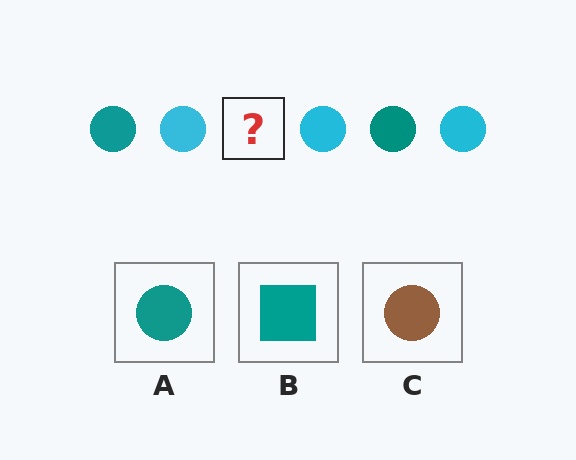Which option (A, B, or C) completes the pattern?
A.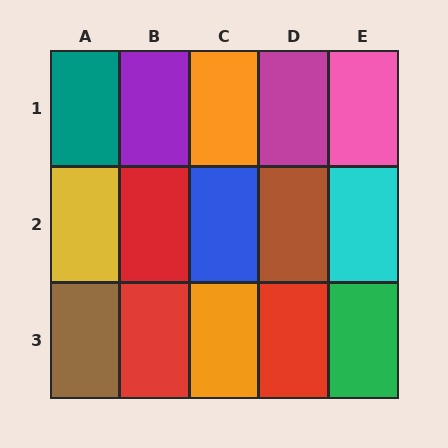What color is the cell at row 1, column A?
Teal.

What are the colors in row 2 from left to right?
Yellow, red, blue, brown, cyan.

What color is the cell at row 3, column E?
Green.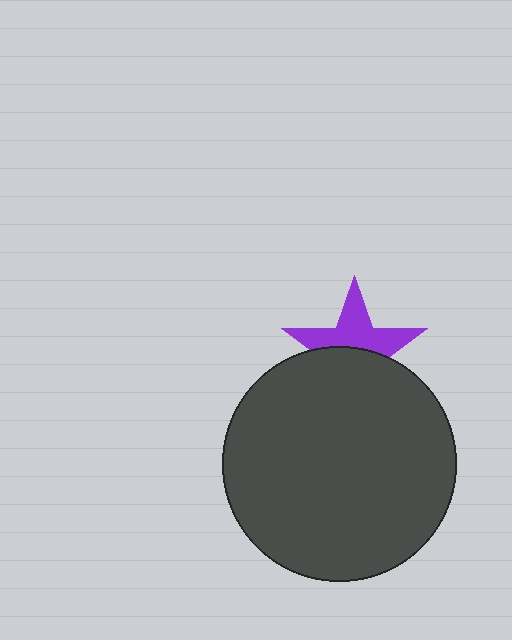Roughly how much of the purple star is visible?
About half of it is visible (roughly 51%).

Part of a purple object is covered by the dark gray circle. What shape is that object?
It is a star.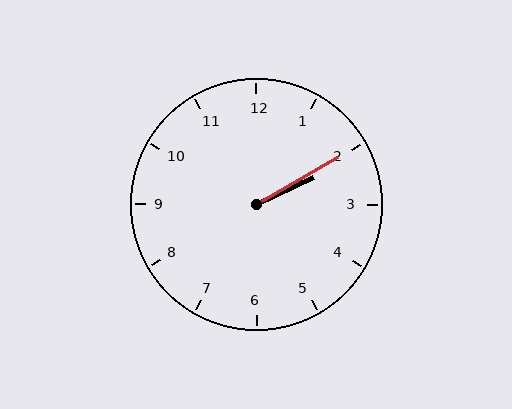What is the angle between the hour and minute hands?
Approximately 5 degrees.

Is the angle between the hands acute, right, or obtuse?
It is acute.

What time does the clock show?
2:10.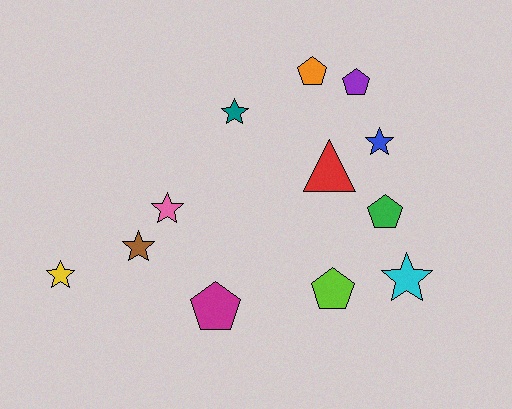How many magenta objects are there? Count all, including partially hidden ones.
There is 1 magenta object.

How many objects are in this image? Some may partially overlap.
There are 12 objects.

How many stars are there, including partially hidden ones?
There are 6 stars.